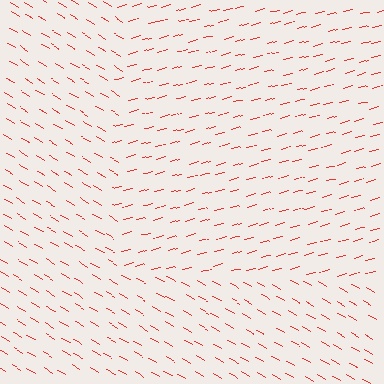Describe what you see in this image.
The image is filled with small red line segments. A rectangle region in the image has lines oriented differently from the surrounding lines, creating a visible texture boundary.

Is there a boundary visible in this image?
Yes, there is a texture boundary formed by a change in line orientation.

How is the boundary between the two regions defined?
The boundary is defined purely by a change in line orientation (approximately 45 degrees difference). All lines are the same color and thickness.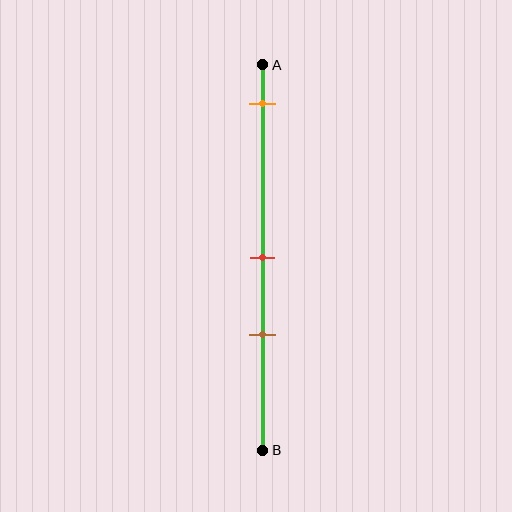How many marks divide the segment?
There are 3 marks dividing the segment.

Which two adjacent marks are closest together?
The red and brown marks are the closest adjacent pair.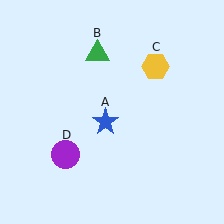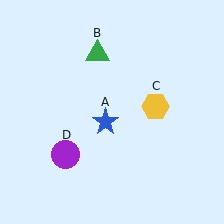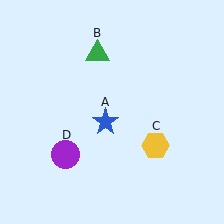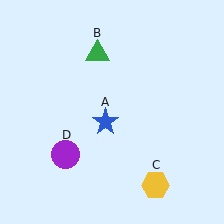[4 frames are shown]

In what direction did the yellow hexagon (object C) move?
The yellow hexagon (object C) moved down.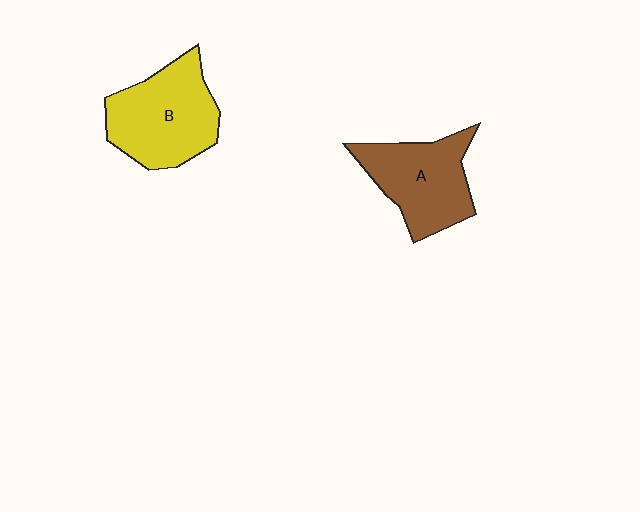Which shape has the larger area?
Shape B (yellow).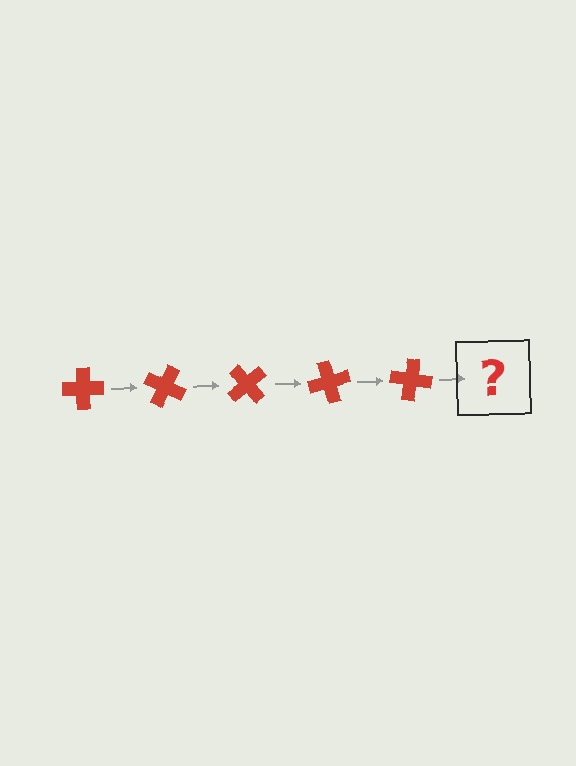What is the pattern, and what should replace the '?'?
The pattern is that the cross rotates 25 degrees each step. The '?' should be a red cross rotated 125 degrees.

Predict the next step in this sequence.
The next step is a red cross rotated 125 degrees.